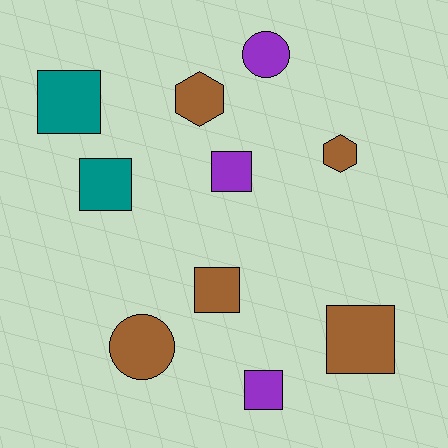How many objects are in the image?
There are 10 objects.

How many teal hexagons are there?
There are no teal hexagons.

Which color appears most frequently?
Brown, with 5 objects.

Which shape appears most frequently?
Square, with 6 objects.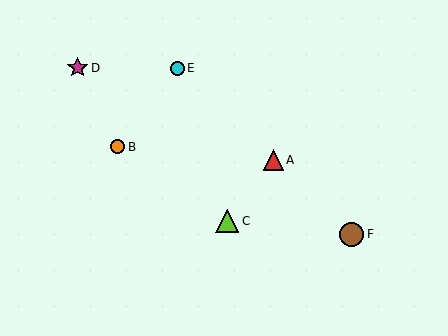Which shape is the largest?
The brown circle (labeled F) is the largest.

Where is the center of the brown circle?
The center of the brown circle is at (352, 234).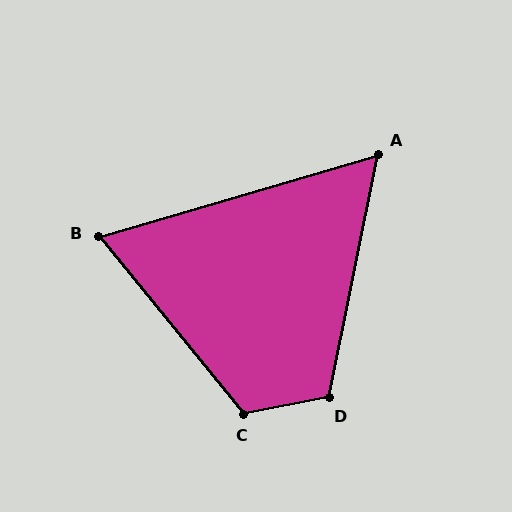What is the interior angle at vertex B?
Approximately 67 degrees (acute).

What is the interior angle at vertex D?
Approximately 113 degrees (obtuse).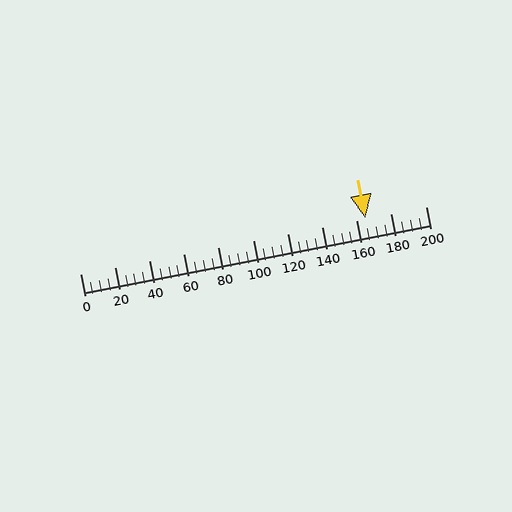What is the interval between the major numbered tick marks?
The major tick marks are spaced 20 units apart.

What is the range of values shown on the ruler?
The ruler shows values from 0 to 200.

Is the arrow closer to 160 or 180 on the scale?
The arrow is closer to 160.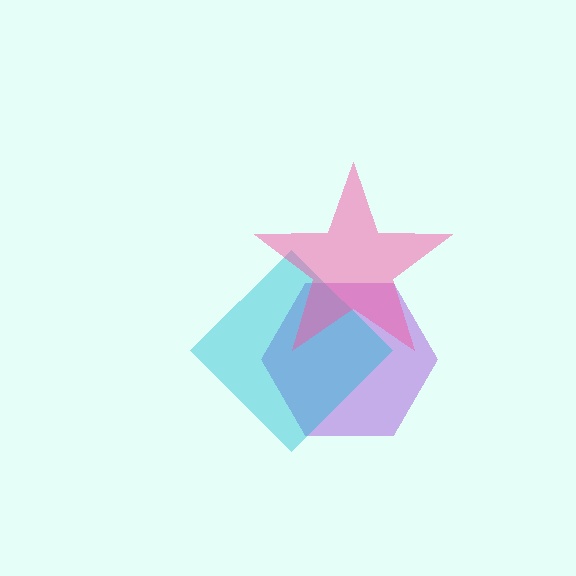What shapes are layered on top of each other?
The layered shapes are: a purple hexagon, a cyan diamond, a pink star.